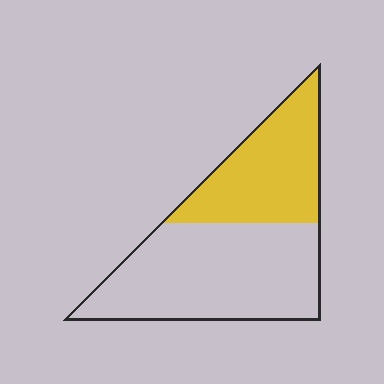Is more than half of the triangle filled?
No.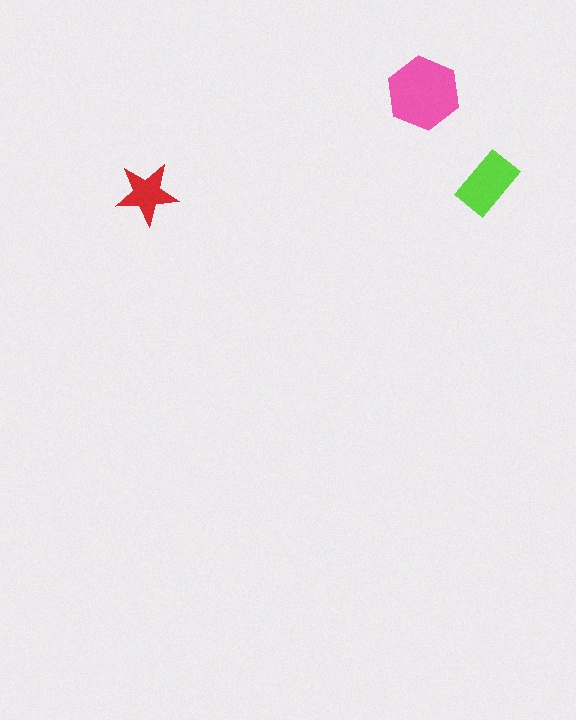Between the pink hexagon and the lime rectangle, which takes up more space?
The pink hexagon.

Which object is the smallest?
The red star.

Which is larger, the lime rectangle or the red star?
The lime rectangle.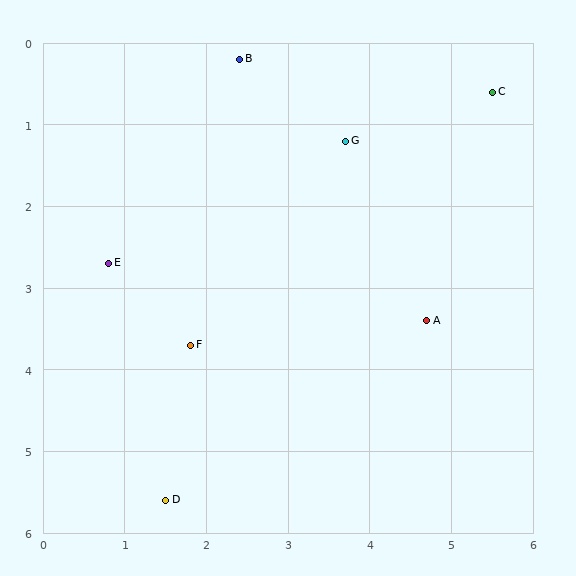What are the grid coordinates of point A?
Point A is at approximately (4.7, 3.4).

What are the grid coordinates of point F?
Point F is at approximately (1.8, 3.7).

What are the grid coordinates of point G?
Point G is at approximately (3.7, 1.2).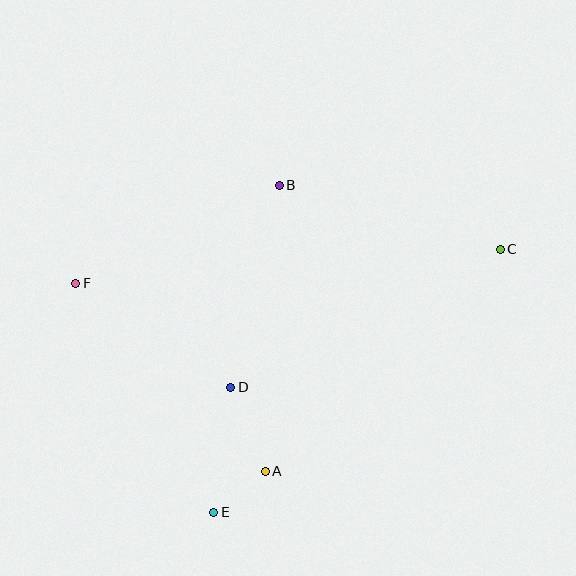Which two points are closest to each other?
Points A and E are closest to each other.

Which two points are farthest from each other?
Points C and F are farthest from each other.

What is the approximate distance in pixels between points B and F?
The distance between B and F is approximately 226 pixels.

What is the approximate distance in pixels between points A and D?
The distance between A and D is approximately 91 pixels.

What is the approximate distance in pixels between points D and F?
The distance between D and F is approximately 187 pixels.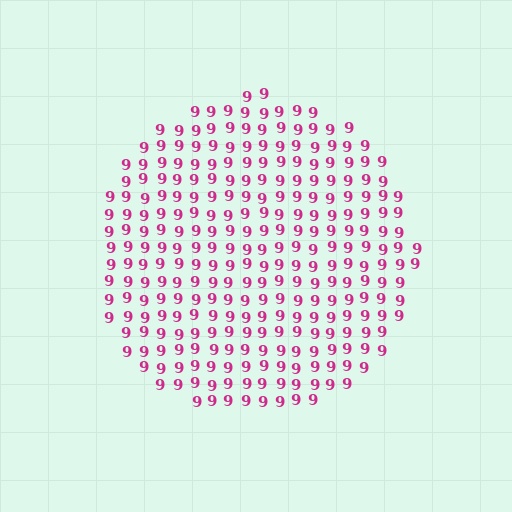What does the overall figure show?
The overall figure shows a circle.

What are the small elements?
The small elements are digit 9's.